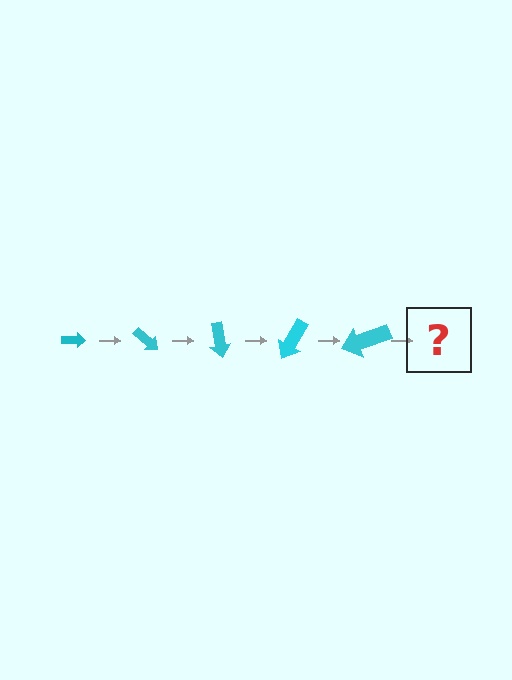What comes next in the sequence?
The next element should be an arrow, larger than the previous one and rotated 200 degrees from the start.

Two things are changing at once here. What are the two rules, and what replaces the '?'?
The two rules are that the arrow grows larger each step and it rotates 40 degrees each step. The '?' should be an arrow, larger than the previous one and rotated 200 degrees from the start.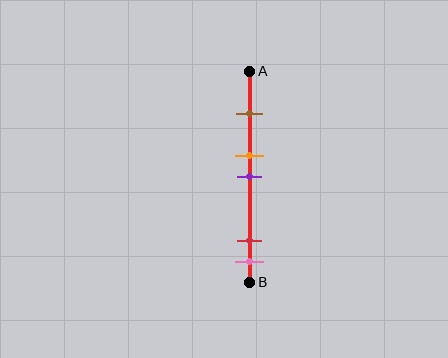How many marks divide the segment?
There are 5 marks dividing the segment.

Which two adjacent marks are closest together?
The orange and purple marks are the closest adjacent pair.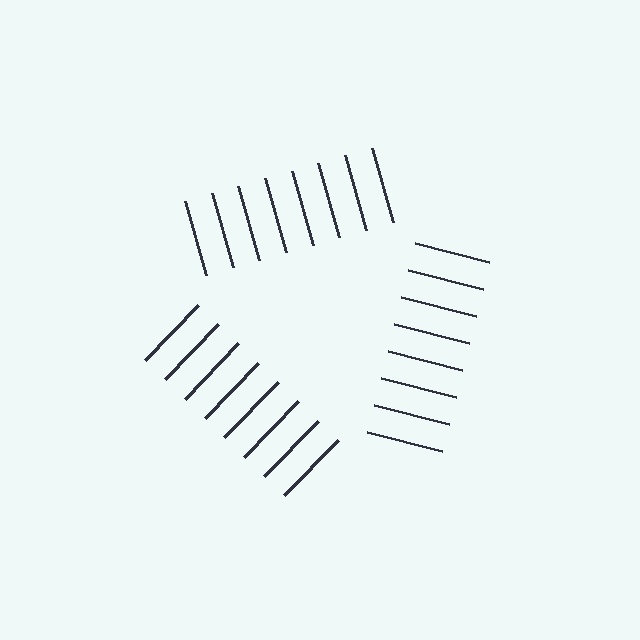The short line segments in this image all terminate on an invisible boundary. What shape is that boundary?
An illusory triangle — the line segments terminate on its edges but no continuous stroke is drawn.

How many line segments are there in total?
24 — 8 along each of the 3 edges.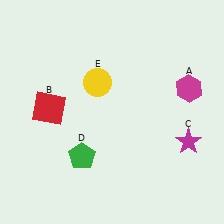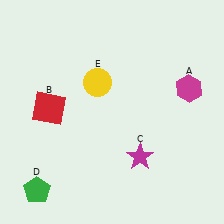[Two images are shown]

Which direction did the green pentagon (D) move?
The green pentagon (D) moved left.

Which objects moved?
The objects that moved are: the magenta star (C), the green pentagon (D).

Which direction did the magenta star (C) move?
The magenta star (C) moved left.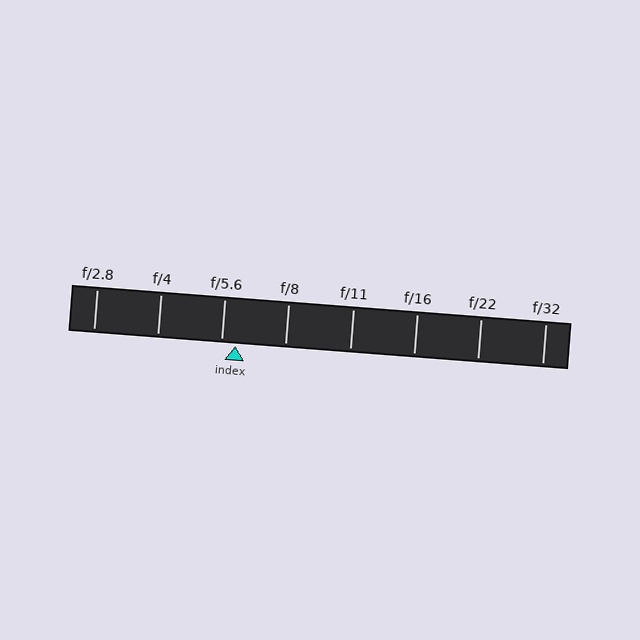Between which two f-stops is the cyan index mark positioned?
The index mark is between f/5.6 and f/8.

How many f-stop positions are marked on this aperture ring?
There are 8 f-stop positions marked.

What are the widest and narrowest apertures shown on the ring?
The widest aperture shown is f/2.8 and the narrowest is f/32.